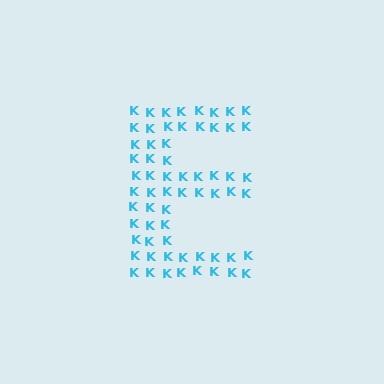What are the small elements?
The small elements are letter K's.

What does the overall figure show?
The overall figure shows the letter E.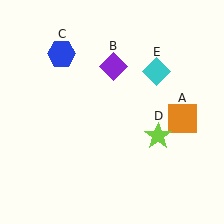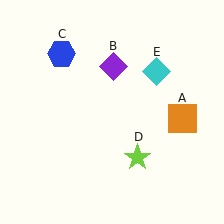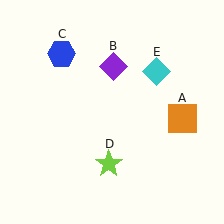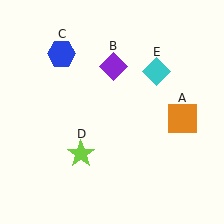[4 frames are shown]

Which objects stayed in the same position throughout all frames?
Orange square (object A) and purple diamond (object B) and blue hexagon (object C) and cyan diamond (object E) remained stationary.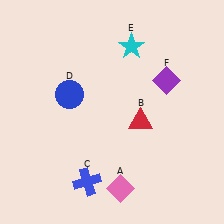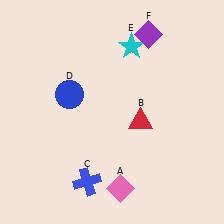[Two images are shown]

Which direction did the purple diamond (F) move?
The purple diamond (F) moved up.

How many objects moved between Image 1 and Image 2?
1 object moved between the two images.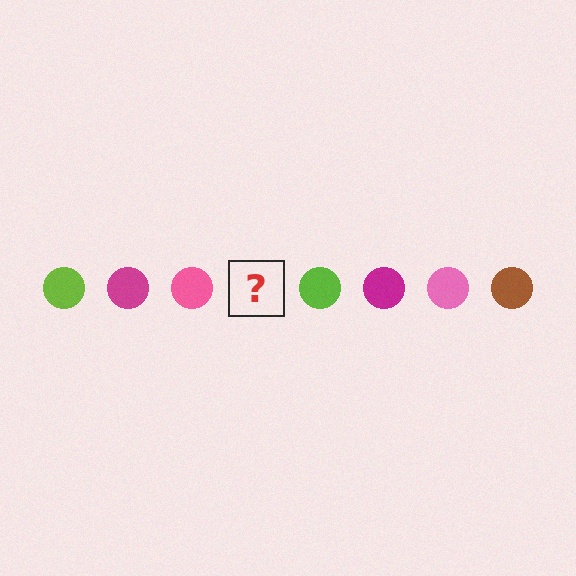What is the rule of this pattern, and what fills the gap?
The rule is that the pattern cycles through lime, magenta, pink, brown circles. The gap should be filled with a brown circle.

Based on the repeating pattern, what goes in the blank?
The blank should be a brown circle.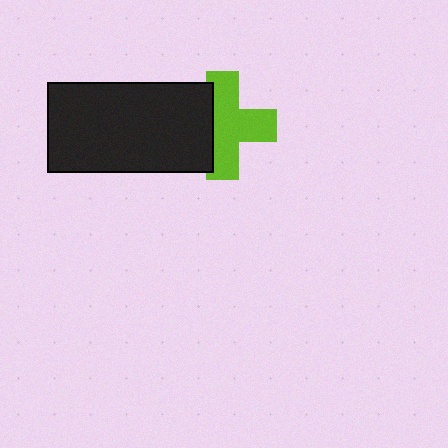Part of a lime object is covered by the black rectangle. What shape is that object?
It is a cross.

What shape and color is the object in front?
The object in front is a black rectangle.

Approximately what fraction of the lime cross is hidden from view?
Roughly 32% of the lime cross is hidden behind the black rectangle.